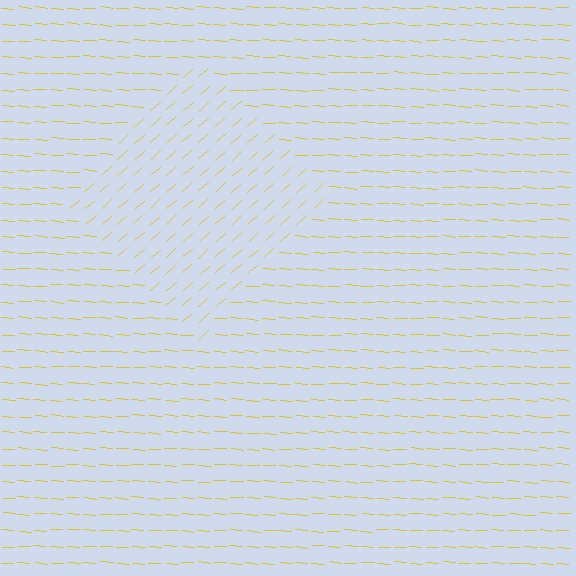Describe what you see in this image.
The image is filled with small yellow line segments. A diamond region in the image has lines oriented differently from the surrounding lines, creating a visible texture boundary.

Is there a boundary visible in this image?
Yes, there is a texture boundary formed by a change in line orientation.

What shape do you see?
I see a diamond.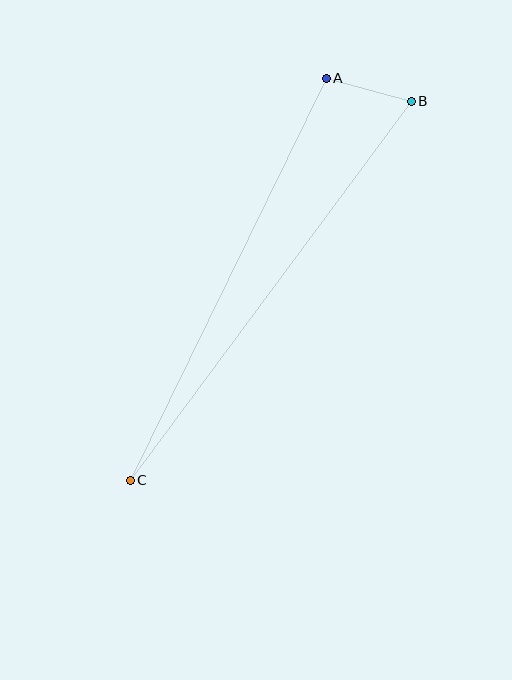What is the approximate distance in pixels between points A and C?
The distance between A and C is approximately 447 pixels.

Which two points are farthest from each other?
Points B and C are farthest from each other.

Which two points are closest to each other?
Points A and B are closest to each other.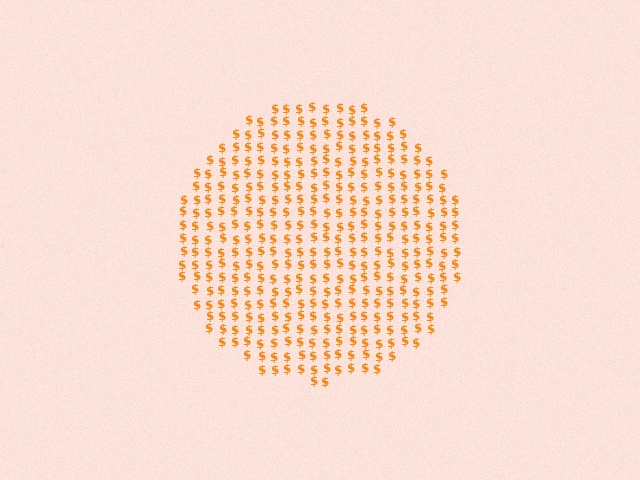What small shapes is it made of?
It is made of small dollar signs.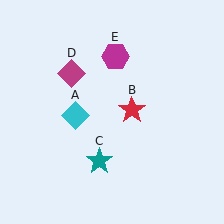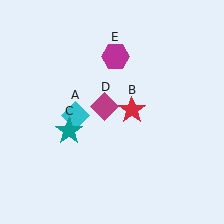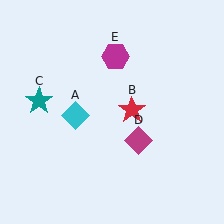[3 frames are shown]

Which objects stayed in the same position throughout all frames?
Cyan diamond (object A) and red star (object B) and magenta hexagon (object E) remained stationary.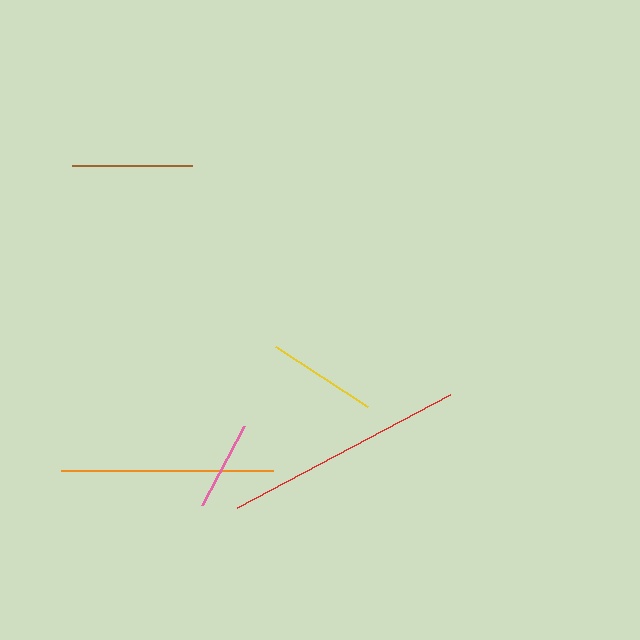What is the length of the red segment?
The red segment is approximately 242 pixels long.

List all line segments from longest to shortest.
From longest to shortest: red, orange, brown, yellow, pink.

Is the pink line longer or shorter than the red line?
The red line is longer than the pink line.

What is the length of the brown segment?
The brown segment is approximately 120 pixels long.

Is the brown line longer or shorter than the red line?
The red line is longer than the brown line.